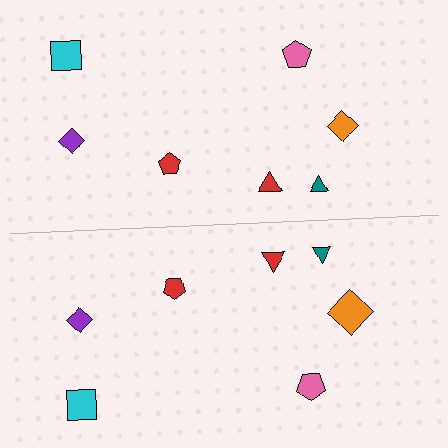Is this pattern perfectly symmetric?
No, the pattern is not perfectly symmetric. The orange diamond on the bottom side has a different size than its mirror counterpart.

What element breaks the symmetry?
The orange diamond on the bottom side has a different size than its mirror counterpart.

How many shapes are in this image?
There are 14 shapes in this image.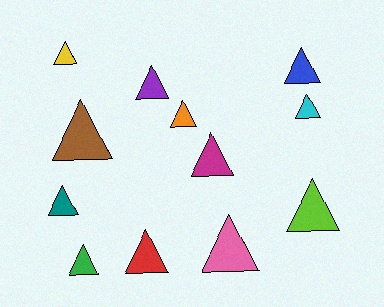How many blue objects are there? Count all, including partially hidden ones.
There is 1 blue object.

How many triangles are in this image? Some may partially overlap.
There are 12 triangles.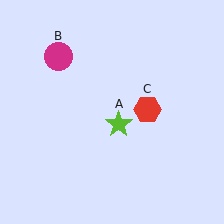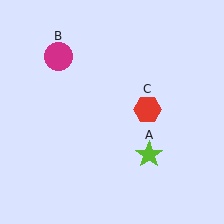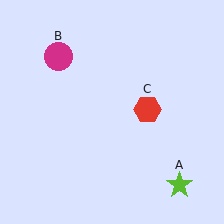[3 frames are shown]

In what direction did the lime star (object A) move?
The lime star (object A) moved down and to the right.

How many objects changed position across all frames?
1 object changed position: lime star (object A).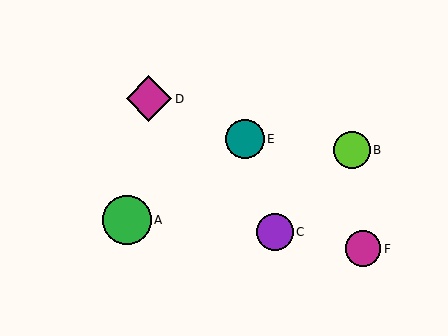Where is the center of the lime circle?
The center of the lime circle is at (352, 150).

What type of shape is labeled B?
Shape B is a lime circle.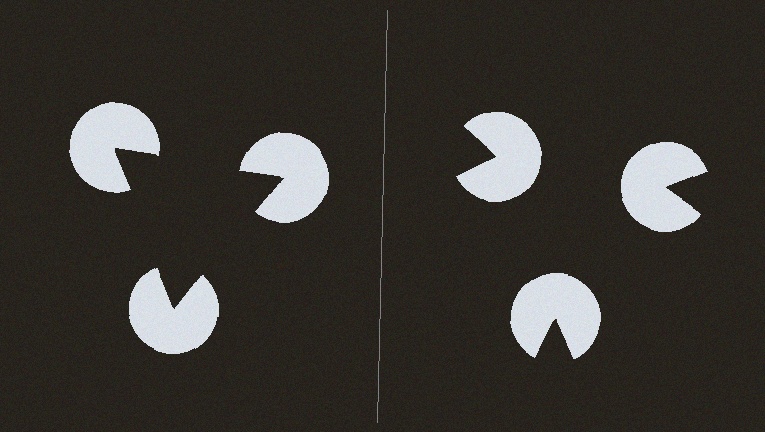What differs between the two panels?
The pac-man discs are positioned identically on both sides; only the wedge orientations differ. On the left they align to a triangle; on the right they are misaligned.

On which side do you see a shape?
An illusory triangle appears on the left side. On the right side the wedge cuts are rotated, so no coherent shape forms.